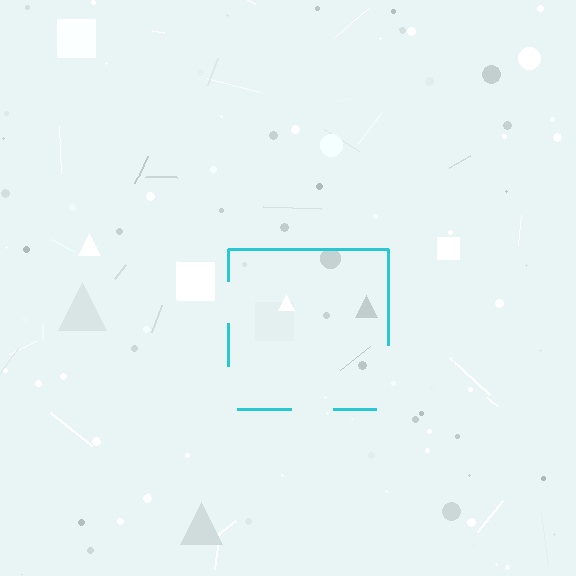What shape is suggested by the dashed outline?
The dashed outline suggests a square.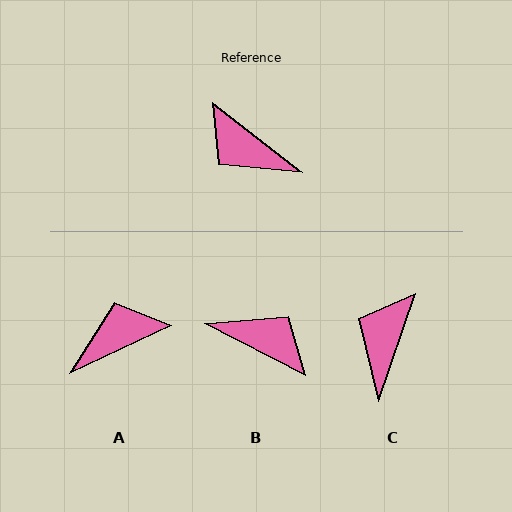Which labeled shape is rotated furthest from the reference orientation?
B, about 170 degrees away.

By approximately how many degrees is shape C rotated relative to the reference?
Approximately 71 degrees clockwise.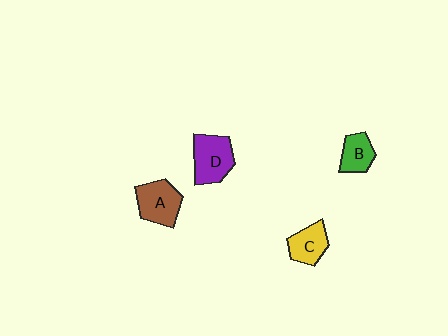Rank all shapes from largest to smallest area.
From largest to smallest: D (purple), A (brown), C (yellow), B (green).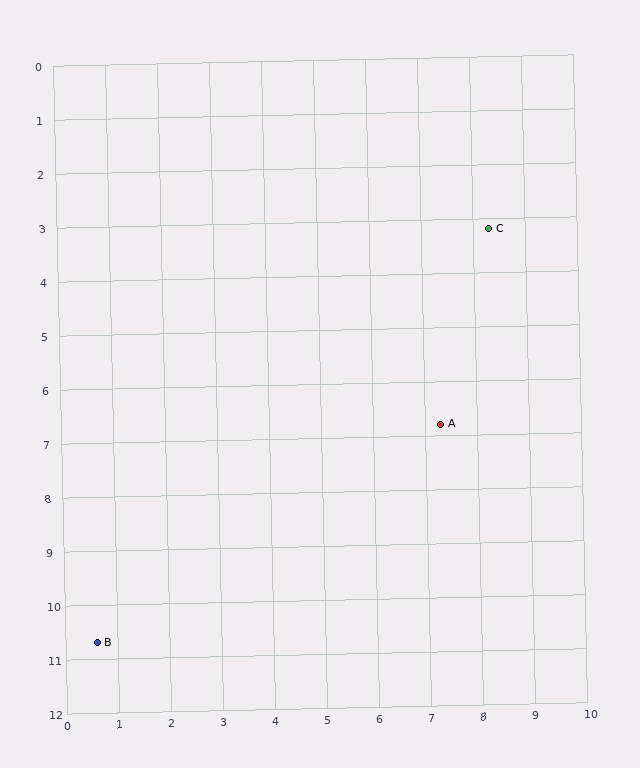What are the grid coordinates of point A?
Point A is at approximately (7.3, 6.8).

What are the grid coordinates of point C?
Point C is at approximately (8.3, 3.2).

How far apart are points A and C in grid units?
Points A and C are about 3.7 grid units apart.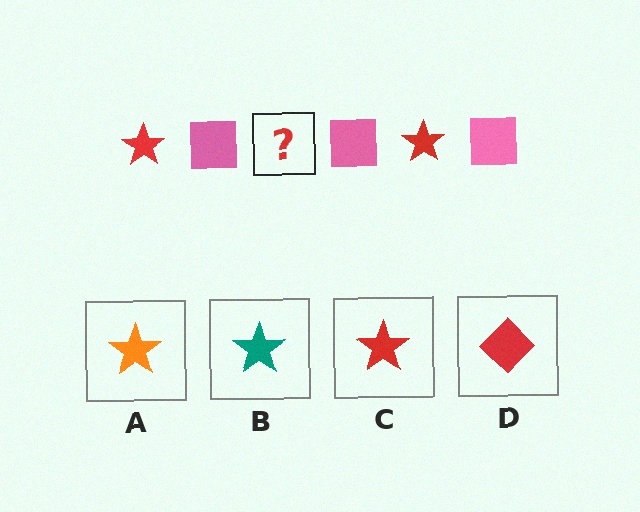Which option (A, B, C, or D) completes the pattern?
C.